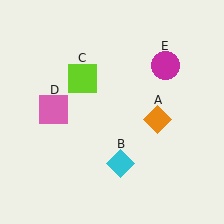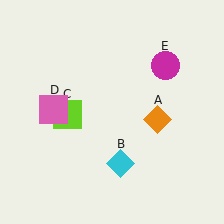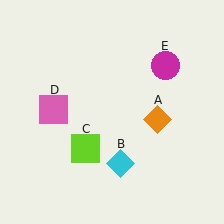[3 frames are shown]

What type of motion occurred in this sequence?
The lime square (object C) rotated counterclockwise around the center of the scene.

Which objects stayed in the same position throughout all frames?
Orange diamond (object A) and cyan diamond (object B) and pink square (object D) and magenta circle (object E) remained stationary.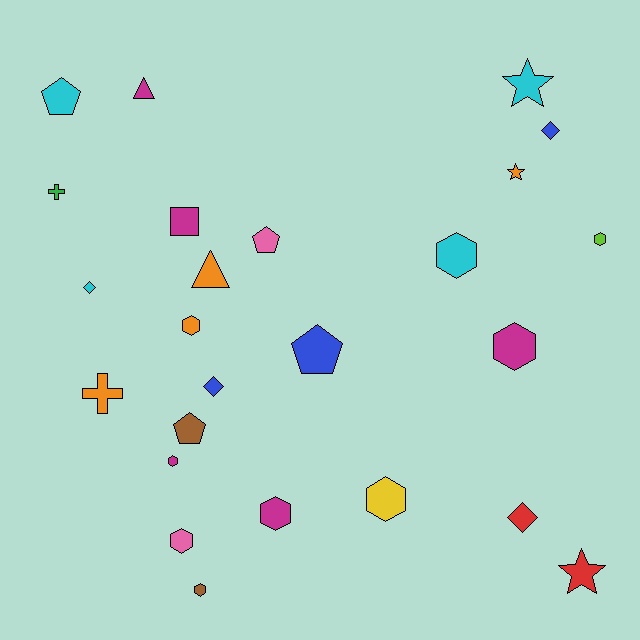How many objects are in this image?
There are 25 objects.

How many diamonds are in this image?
There are 4 diamonds.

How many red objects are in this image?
There are 2 red objects.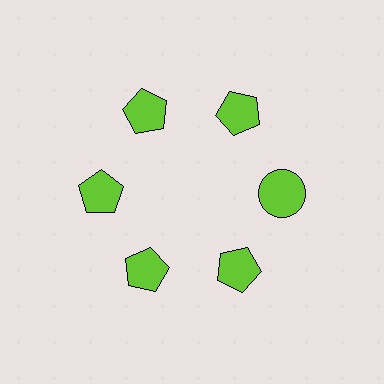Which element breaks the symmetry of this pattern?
The lime circle at roughly the 3 o'clock position breaks the symmetry. All other shapes are lime pentagons.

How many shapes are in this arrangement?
There are 6 shapes arranged in a ring pattern.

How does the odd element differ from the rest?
It has a different shape: circle instead of pentagon.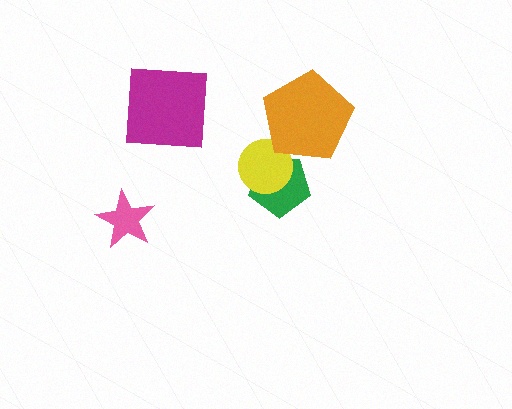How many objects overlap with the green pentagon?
1 object overlaps with the green pentagon.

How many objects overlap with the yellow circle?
2 objects overlap with the yellow circle.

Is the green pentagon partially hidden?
Yes, it is partially covered by another shape.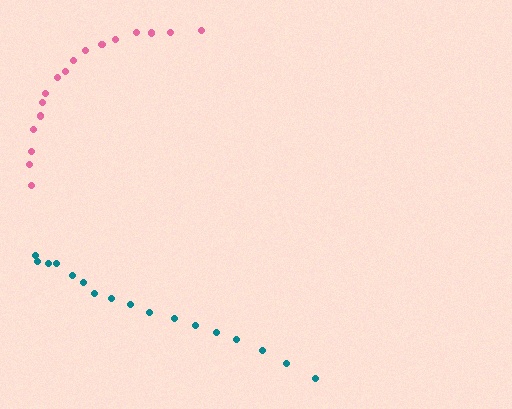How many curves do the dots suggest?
There are 2 distinct paths.